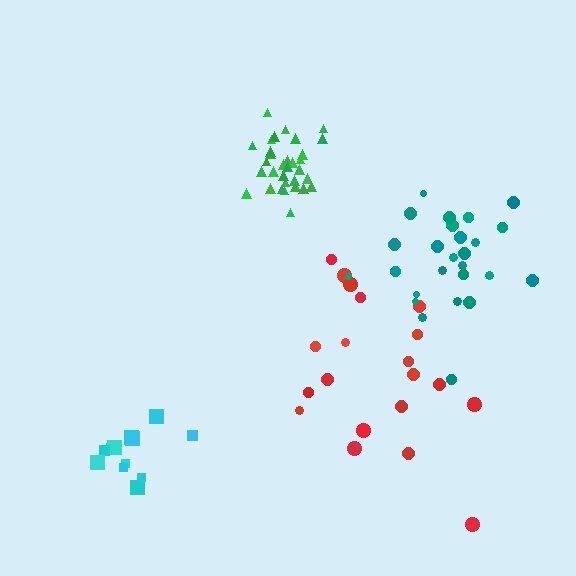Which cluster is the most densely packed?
Green.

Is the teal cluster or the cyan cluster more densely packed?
Cyan.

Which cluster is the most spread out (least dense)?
Red.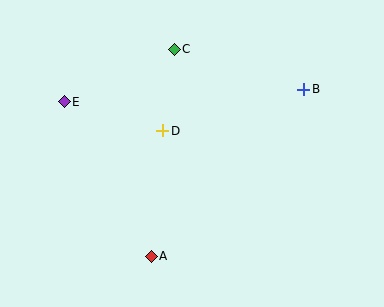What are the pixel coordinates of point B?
Point B is at (304, 89).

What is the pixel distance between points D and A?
The distance between D and A is 126 pixels.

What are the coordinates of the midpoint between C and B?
The midpoint between C and B is at (239, 69).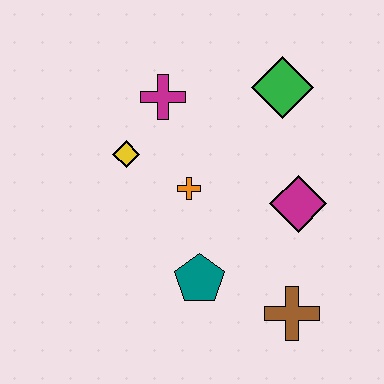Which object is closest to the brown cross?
The teal pentagon is closest to the brown cross.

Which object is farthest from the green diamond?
The brown cross is farthest from the green diamond.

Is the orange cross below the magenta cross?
Yes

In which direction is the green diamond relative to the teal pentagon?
The green diamond is above the teal pentagon.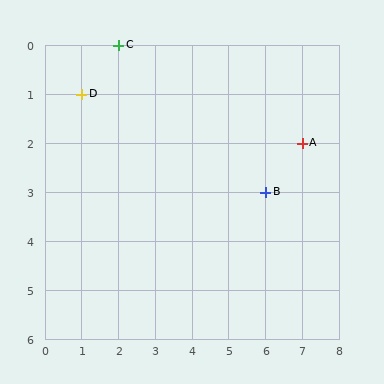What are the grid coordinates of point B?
Point B is at grid coordinates (6, 3).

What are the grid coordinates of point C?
Point C is at grid coordinates (2, 0).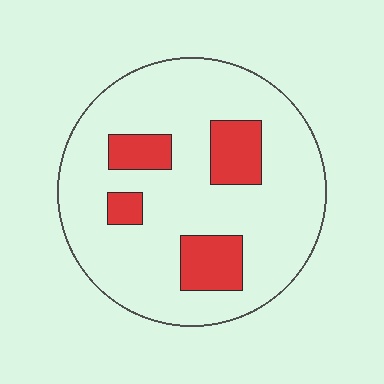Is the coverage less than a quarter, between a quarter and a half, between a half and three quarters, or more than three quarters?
Less than a quarter.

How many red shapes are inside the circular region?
4.